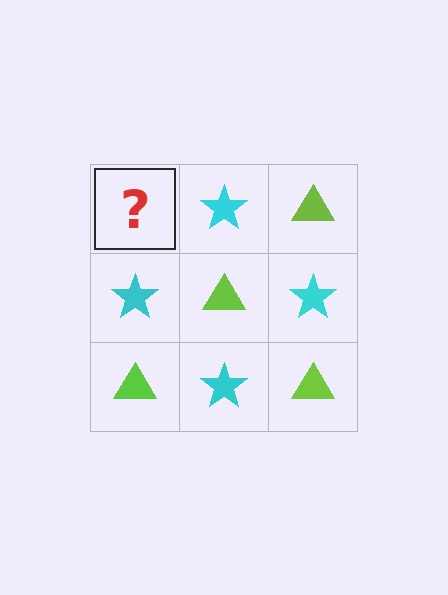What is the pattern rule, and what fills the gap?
The rule is that it alternates lime triangle and cyan star in a checkerboard pattern. The gap should be filled with a lime triangle.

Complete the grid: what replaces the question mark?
The question mark should be replaced with a lime triangle.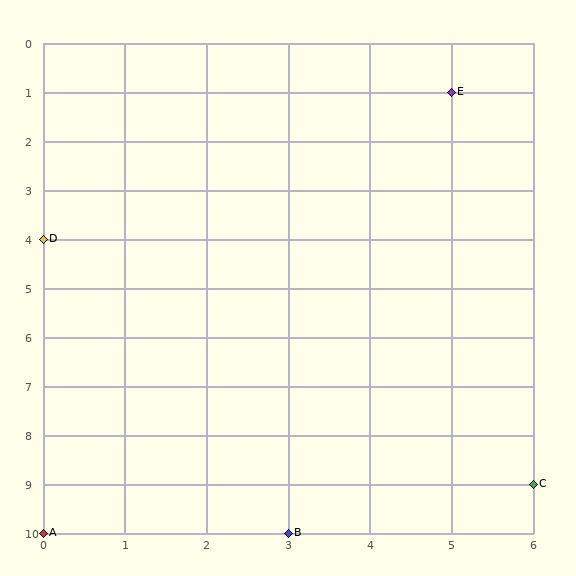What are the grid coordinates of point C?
Point C is at grid coordinates (6, 9).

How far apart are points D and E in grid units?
Points D and E are 5 columns and 3 rows apart (about 5.8 grid units diagonally).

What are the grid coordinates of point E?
Point E is at grid coordinates (5, 1).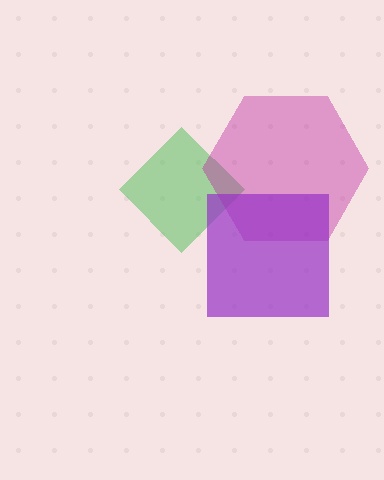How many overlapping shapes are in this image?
There are 3 overlapping shapes in the image.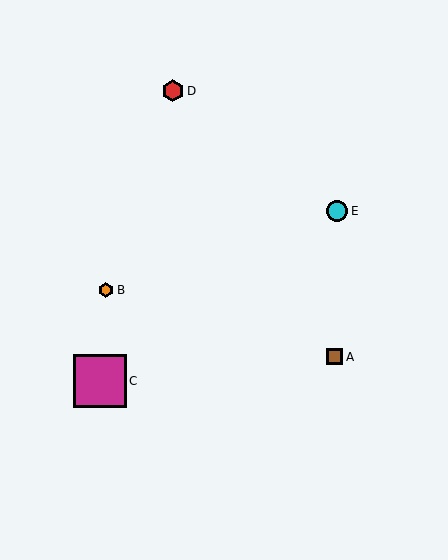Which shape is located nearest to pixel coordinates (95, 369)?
The magenta square (labeled C) at (100, 381) is nearest to that location.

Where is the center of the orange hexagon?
The center of the orange hexagon is at (106, 290).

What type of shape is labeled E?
Shape E is a cyan circle.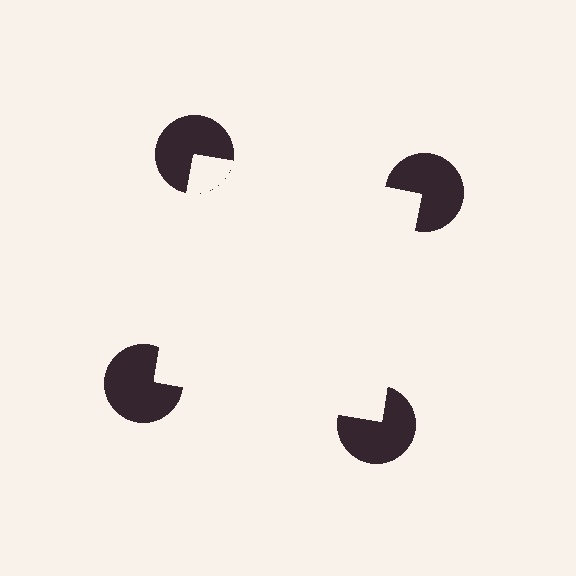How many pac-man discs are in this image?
There are 4 — one at each vertex of the illusory square.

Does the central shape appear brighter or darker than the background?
It typically appears slightly brighter than the background, even though no actual brightness change is drawn.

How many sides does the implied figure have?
4 sides.